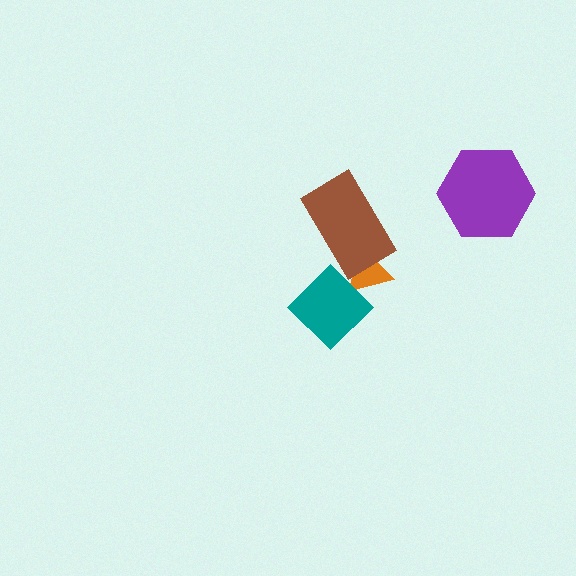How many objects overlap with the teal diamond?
1 object overlaps with the teal diamond.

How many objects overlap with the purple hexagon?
0 objects overlap with the purple hexagon.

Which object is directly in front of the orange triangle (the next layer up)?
The brown rectangle is directly in front of the orange triangle.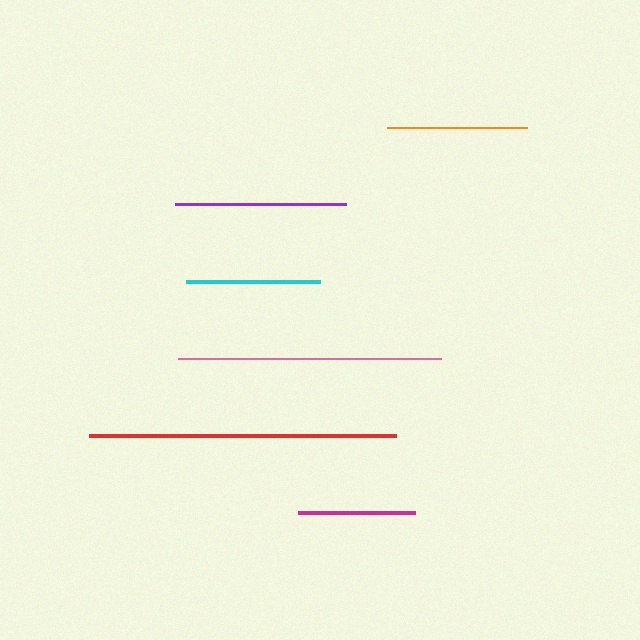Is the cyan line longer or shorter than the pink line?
The pink line is longer than the cyan line.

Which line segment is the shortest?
The magenta line is the shortest at approximately 117 pixels.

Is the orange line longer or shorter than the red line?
The red line is longer than the orange line.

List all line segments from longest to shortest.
From longest to shortest: red, pink, purple, orange, cyan, magenta.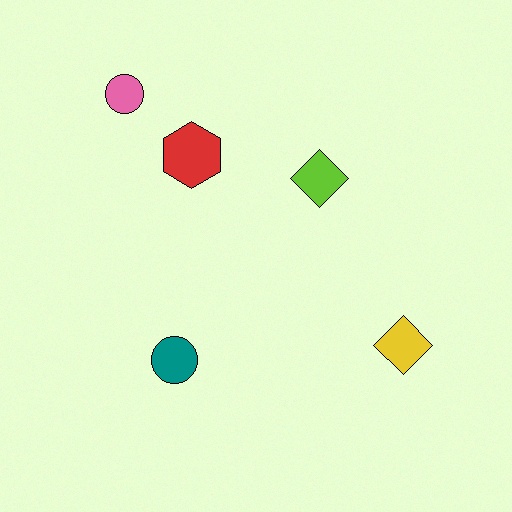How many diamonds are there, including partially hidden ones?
There are 2 diamonds.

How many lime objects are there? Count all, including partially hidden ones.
There is 1 lime object.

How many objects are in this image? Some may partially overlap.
There are 5 objects.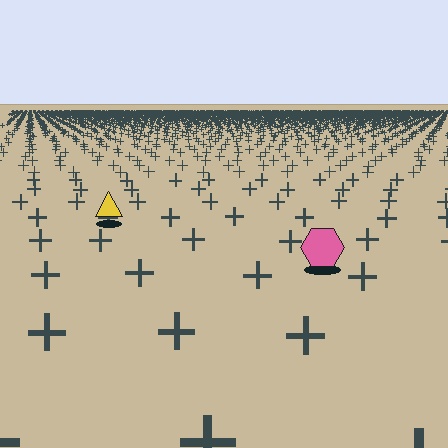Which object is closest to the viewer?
The pink hexagon is closest. The texture marks near it are larger and more spread out.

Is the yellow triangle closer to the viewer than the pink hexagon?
No. The pink hexagon is closer — you can tell from the texture gradient: the ground texture is coarser near it.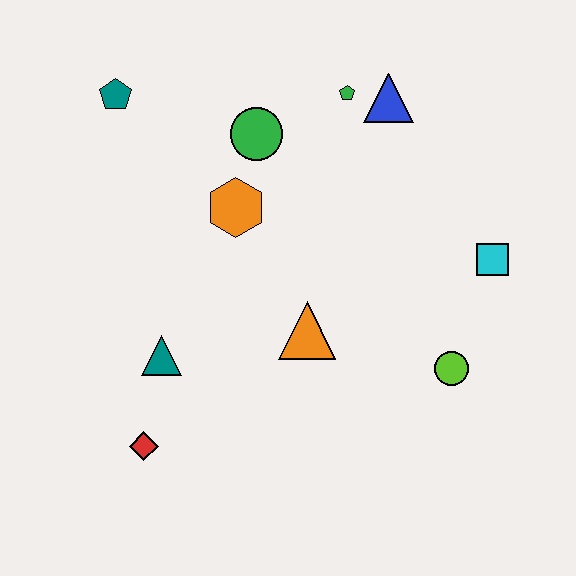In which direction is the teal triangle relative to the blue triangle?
The teal triangle is below the blue triangle.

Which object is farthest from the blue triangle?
The red diamond is farthest from the blue triangle.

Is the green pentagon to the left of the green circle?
No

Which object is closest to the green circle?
The orange hexagon is closest to the green circle.